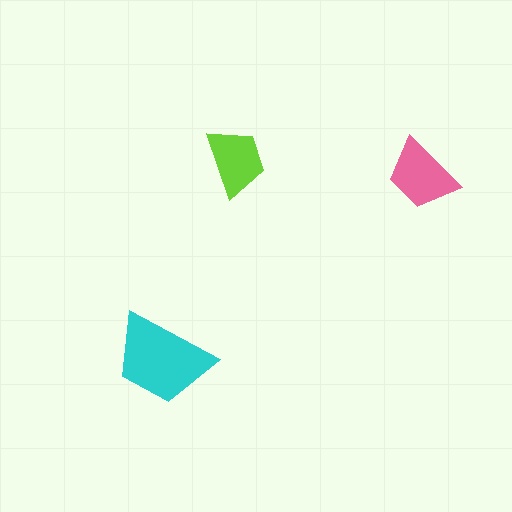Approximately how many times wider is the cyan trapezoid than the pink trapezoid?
About 1.5 times wider.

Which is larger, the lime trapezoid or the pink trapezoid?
The pink one.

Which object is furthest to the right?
The pink trapezoid is rightmost.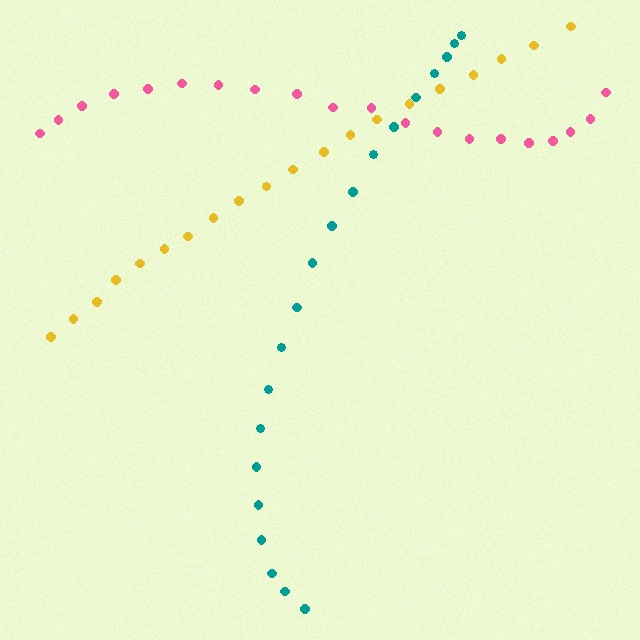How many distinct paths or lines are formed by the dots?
There are 3 distinct paths.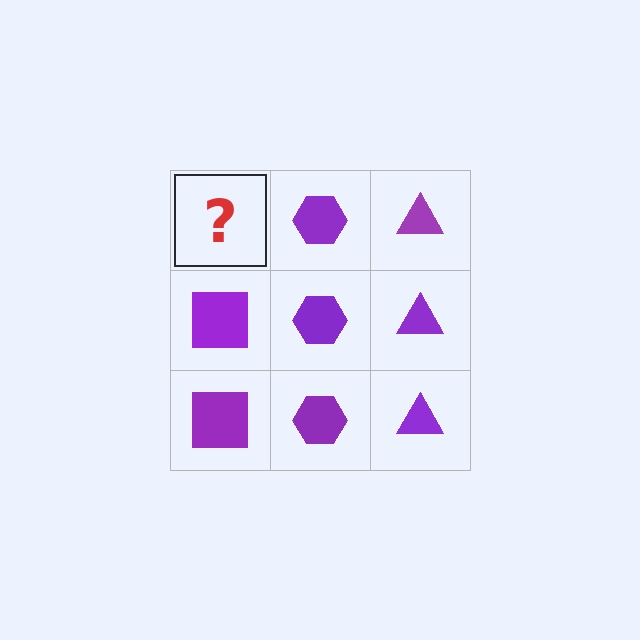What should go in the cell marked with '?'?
The missing cell should contain a purple square.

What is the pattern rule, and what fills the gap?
The rule is that each column has a consistent shape. The gap should be filled with a purple square.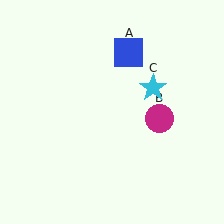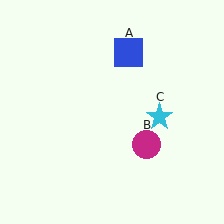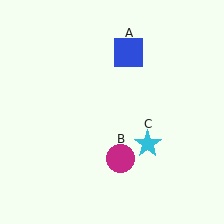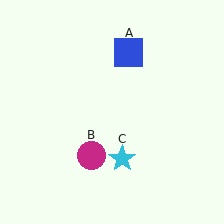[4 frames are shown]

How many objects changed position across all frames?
2 objects changed position: magenta circle (object B), cyan star (object C).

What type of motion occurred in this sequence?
The magenta circle (object B), cyan star (object C) rotated clockwise around the center of the scene.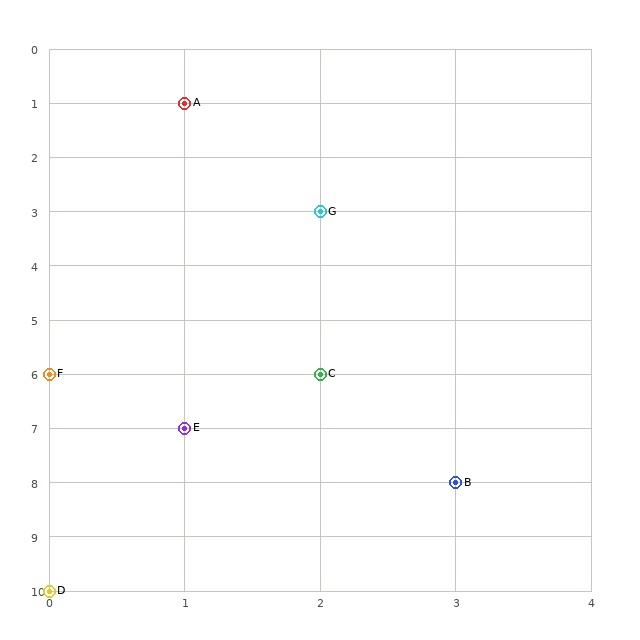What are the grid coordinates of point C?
Point C is at grid coordinates (2, 6).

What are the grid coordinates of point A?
Point A is at grid coordinates (1, 1).